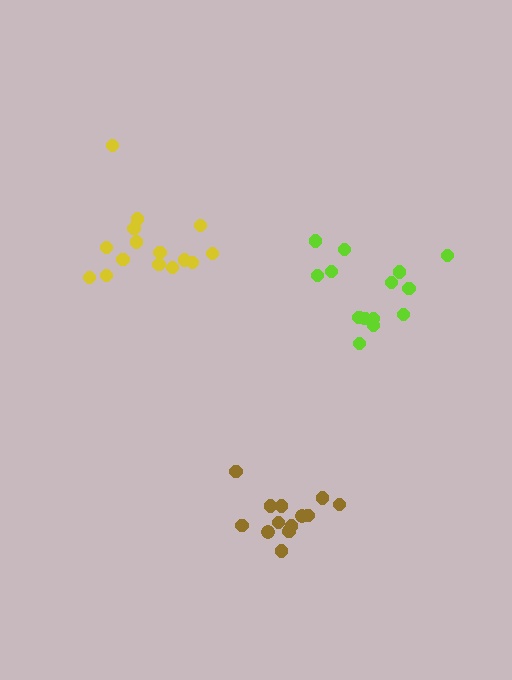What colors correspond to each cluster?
The clusters are colored: brown, lime, yellow.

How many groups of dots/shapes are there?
There are 3 groups.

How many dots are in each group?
Group 1: 14 dots, Group 2: 15 dots, Group 3: 16 dots (45 total).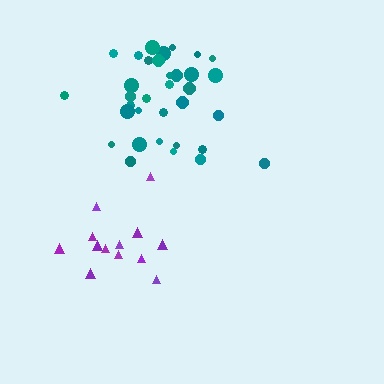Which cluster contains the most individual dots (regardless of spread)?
Teal (34).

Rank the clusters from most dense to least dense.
purple, teal.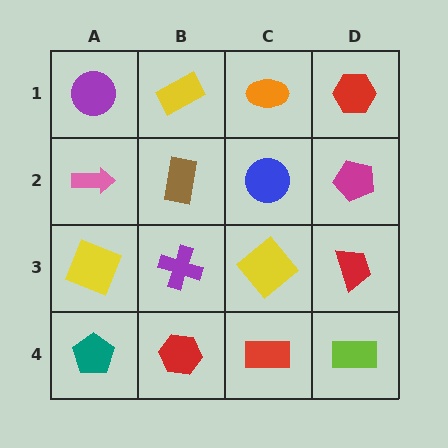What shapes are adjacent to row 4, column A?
A yellow square (row 3, column A), a red hexagon (row 4, column B).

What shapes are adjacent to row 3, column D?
A magenta pentagon (row 2, column D), a lime rectangle (row 4, column D), a yellow diamond (row 3, column C).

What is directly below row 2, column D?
A red trapezoid.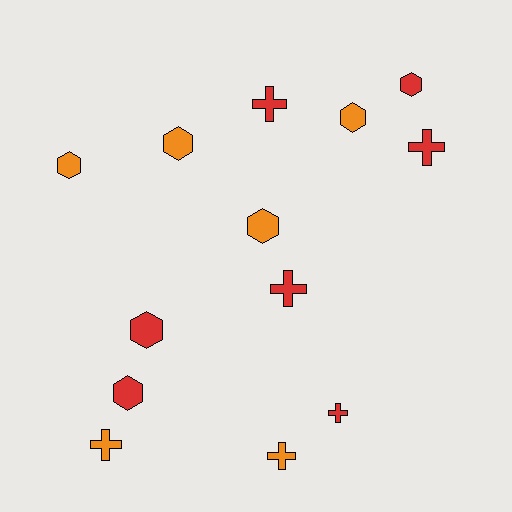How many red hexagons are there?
There are 3 red hexagons.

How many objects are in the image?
There are 13 objects.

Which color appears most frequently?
Red, with 7 objects.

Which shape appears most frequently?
Hexagon, with 7 objects.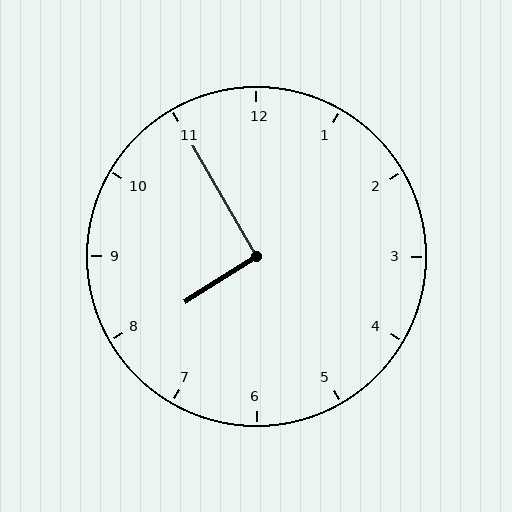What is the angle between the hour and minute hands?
Approximately 92 degrees.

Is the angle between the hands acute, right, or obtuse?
It is right.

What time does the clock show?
7:55.